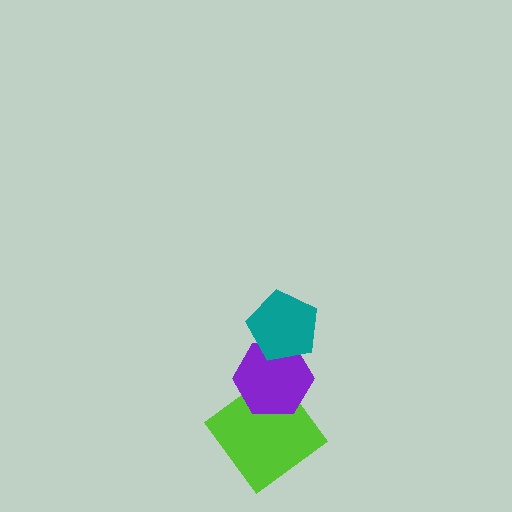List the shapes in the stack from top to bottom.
From top to bottom: the teal pentagon, the purple hexagon, the lime diamond.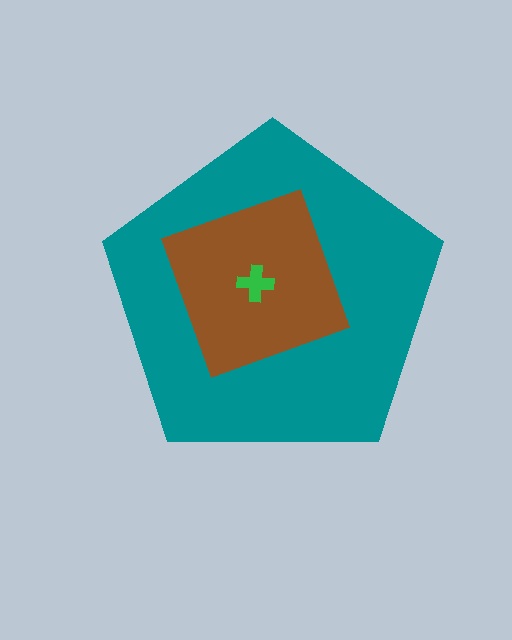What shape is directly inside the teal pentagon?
The brown square.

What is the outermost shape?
The teal pentagon.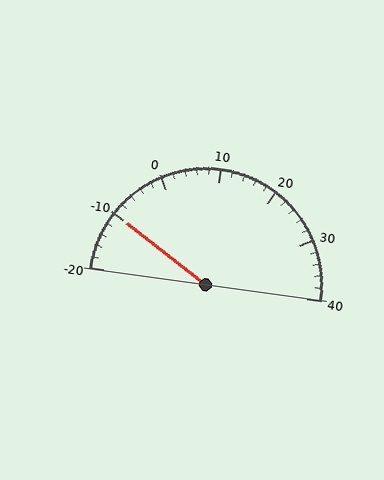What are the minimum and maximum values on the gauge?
The gauge ranges from -20 to 40.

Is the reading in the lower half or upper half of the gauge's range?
The reading is in the lower half of the range (-20 to 40).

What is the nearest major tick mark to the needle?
The nearest major tick mark is -10.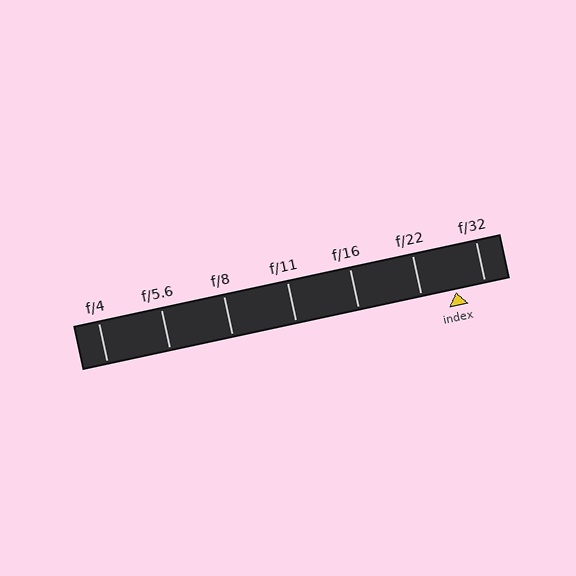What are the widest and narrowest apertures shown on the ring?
The widest aperture shown is f/4 and the narrowest is f/32.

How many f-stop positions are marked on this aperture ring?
There are 7 f-stop positions marked.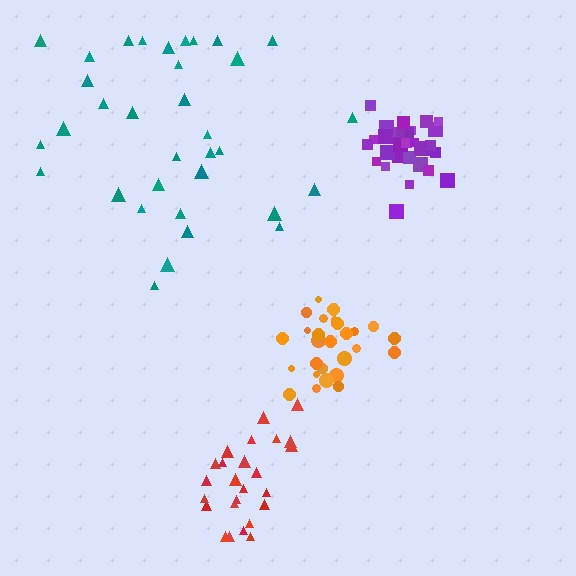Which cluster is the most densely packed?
Purple.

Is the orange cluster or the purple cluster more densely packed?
Purple.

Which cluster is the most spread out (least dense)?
Teal.